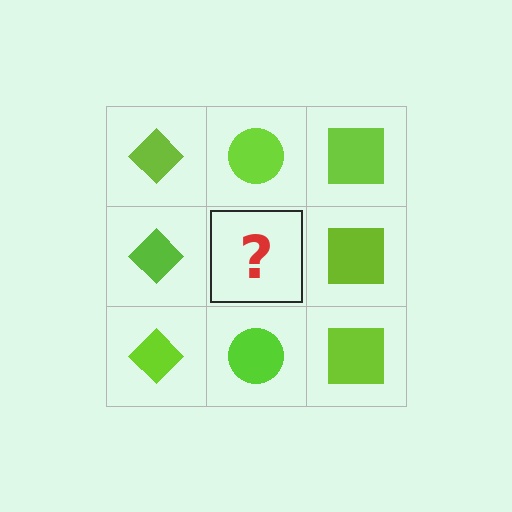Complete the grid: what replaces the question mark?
The question mark should be replaced with a lime circle.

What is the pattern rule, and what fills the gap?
The rule is that each column has a consistent shape. The gap should be filled with a lime circle.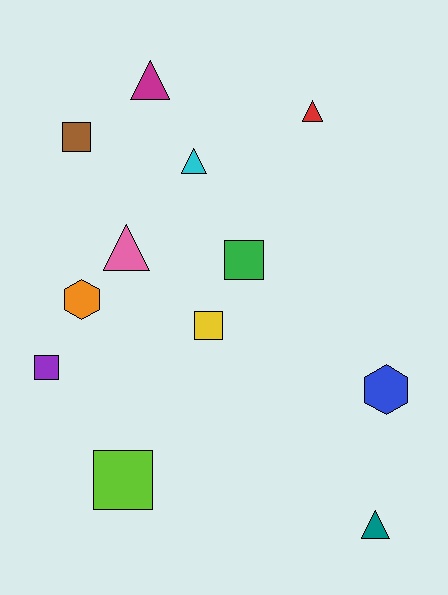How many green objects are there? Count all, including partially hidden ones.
There is 1 green object.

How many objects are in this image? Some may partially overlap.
There are 12 objects.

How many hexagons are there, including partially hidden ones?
There are 2 hexagons.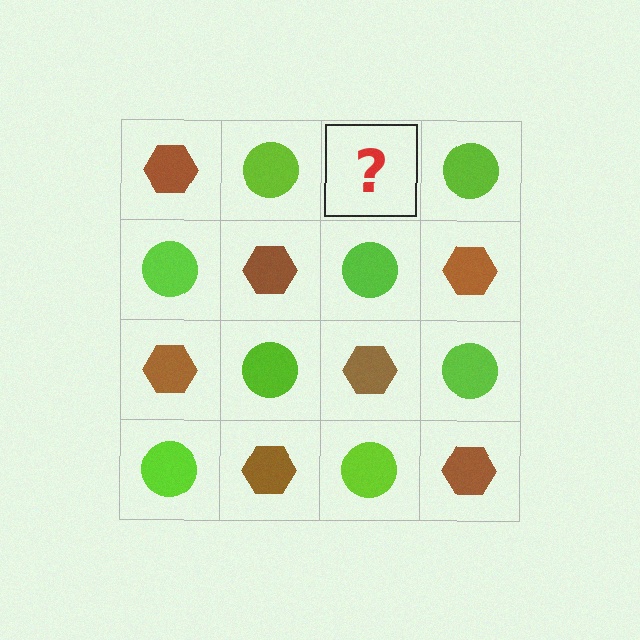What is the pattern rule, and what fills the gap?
The rule is that it alternates brown hexagon and lime circle in a checkerboard pattern. The gap should be filled with a brown hexagon.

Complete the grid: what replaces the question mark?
The question mark should be replaced with a brown hexagon.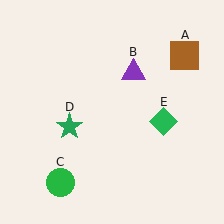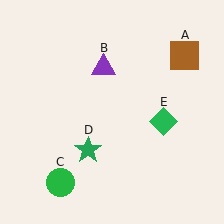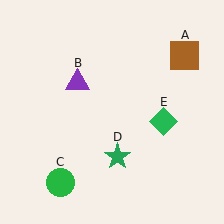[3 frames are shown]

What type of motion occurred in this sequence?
The purple triangle (object B), green star (object D) rotated counterclockwise around the center of the scene.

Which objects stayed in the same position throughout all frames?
Brown square (object A) and green circle (object C) and green diamond (object E) remained stationary.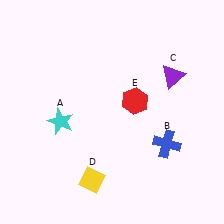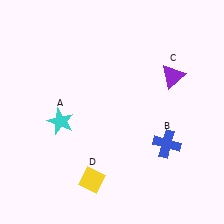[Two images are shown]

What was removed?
The red hexagon (E) was removed in Image 2.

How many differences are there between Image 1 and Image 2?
There is 1 difference between the two images.